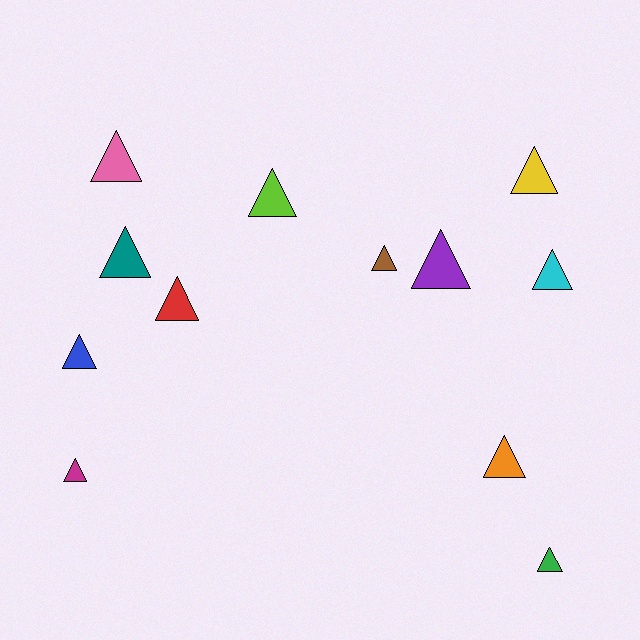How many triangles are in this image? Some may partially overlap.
There are 12 triangles.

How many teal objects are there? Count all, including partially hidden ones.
There is 1 teal object.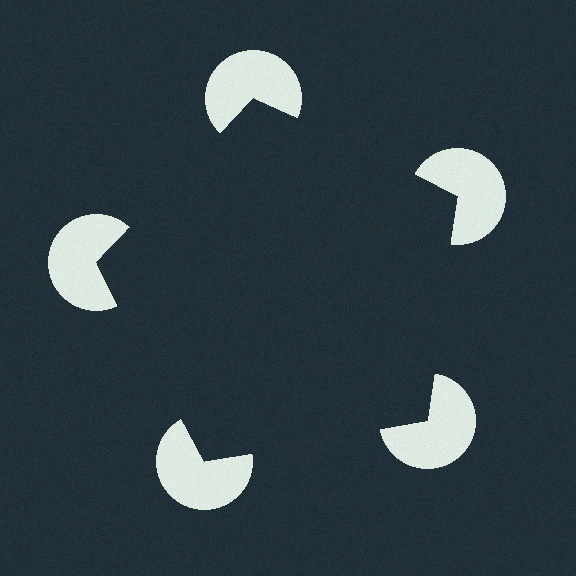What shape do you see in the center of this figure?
An illusory pentagon — its edges are inferred from the aligned wedge cuts in the pac-man discs, not physically drawn.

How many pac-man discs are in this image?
There are 5 — one at each vertex of the illusory pentagon.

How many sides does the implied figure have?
5 sides.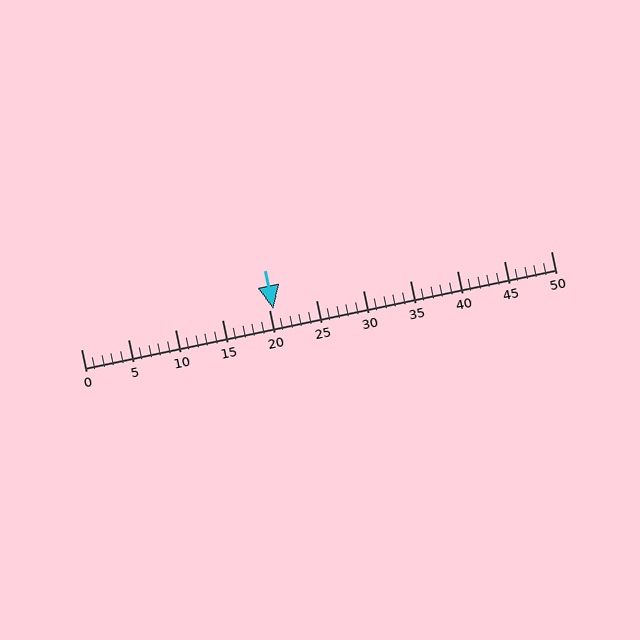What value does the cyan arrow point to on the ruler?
The cyan arrow points to approximately 20.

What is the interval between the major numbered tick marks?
The major tick marks are spaced 5 units apart.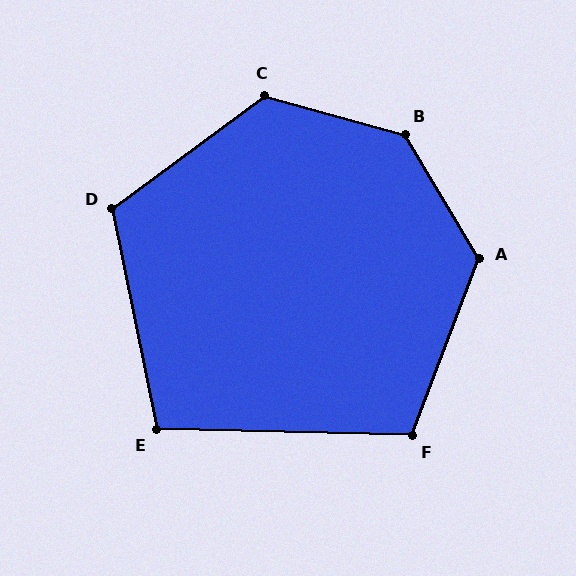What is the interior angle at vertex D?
Approximately 115 degrees (obtuse).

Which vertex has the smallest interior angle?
E, at approximately 103 degrees.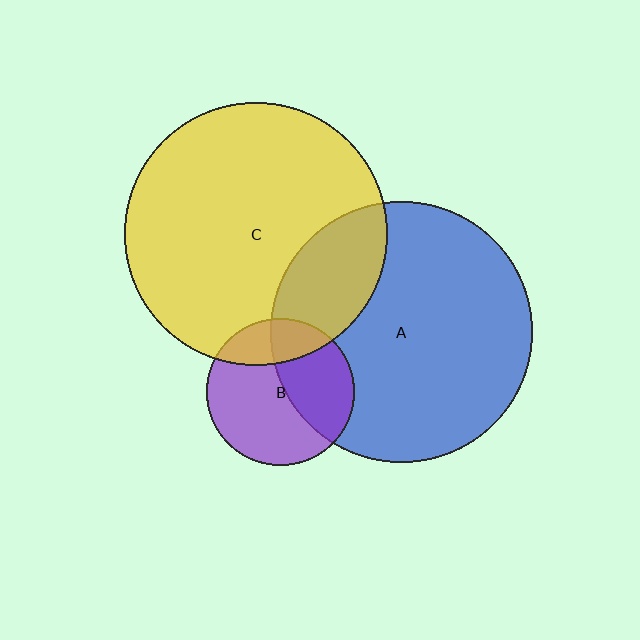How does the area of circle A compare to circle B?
Approximately 3.1 times.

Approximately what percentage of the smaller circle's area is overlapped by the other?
Approximately 20%.